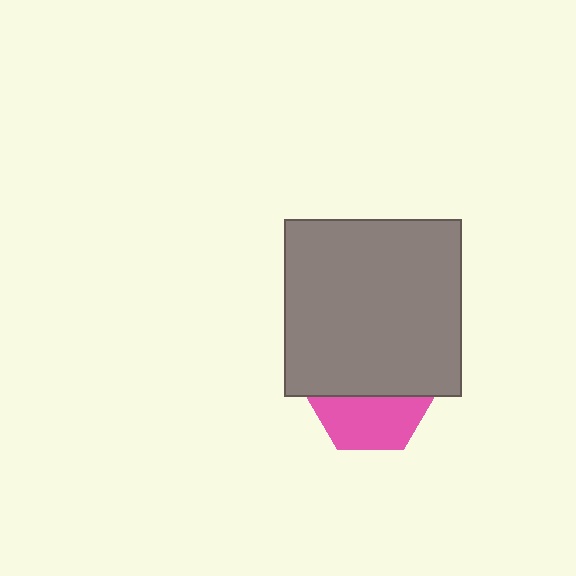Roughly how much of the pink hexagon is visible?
A small part of it is visible (roughly 43%).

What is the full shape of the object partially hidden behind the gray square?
The partially hidden object is a pink hexagon.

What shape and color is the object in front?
The object in front is a gray square.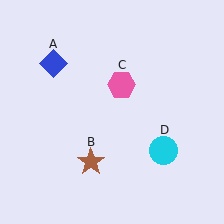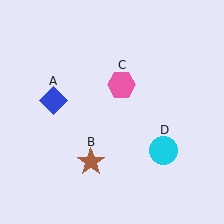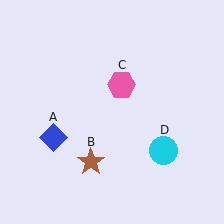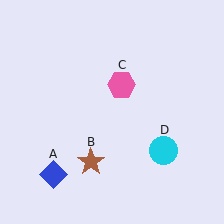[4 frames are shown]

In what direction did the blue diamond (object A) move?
The blue diamond (object A) moved down.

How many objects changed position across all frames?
1 object changed position: blue diamond (object A).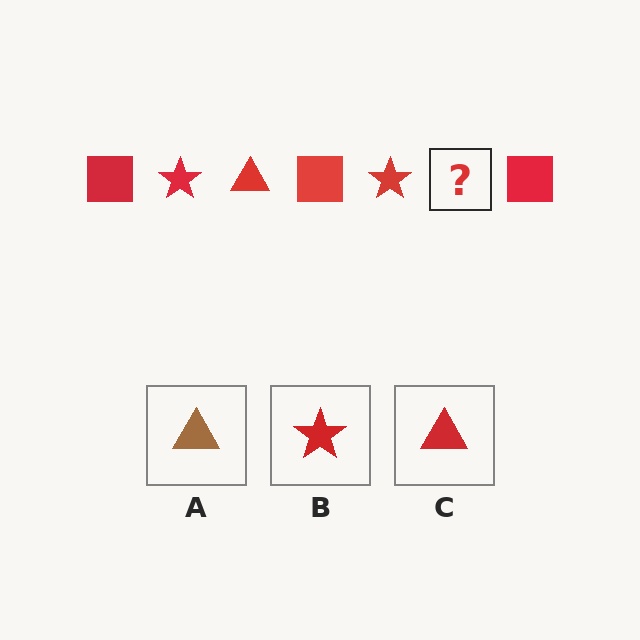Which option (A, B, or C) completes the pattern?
C.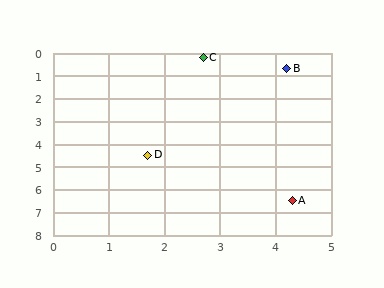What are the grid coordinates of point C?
Point C is at approximately (2.7, 0.2).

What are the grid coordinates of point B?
Point B is at approximately (4.2, 0.7).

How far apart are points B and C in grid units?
Points B and C are about 1.6 grid units apart.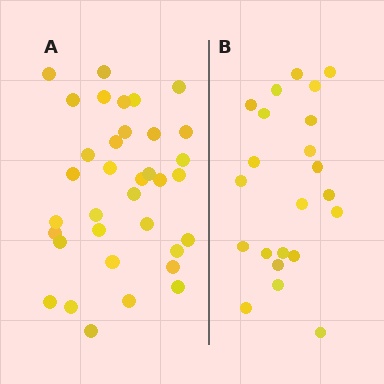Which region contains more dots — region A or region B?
Region A (the left region) has more dots.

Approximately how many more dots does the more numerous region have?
Region A has approximately 15 more dots than region B.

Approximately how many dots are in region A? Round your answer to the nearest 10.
About 40 dots. (The exact count is 35, which rounds to 40.)